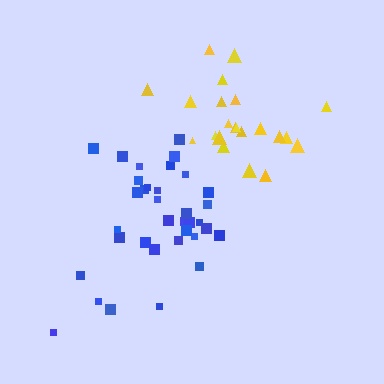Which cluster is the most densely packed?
Yellow.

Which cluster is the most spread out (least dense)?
Blue.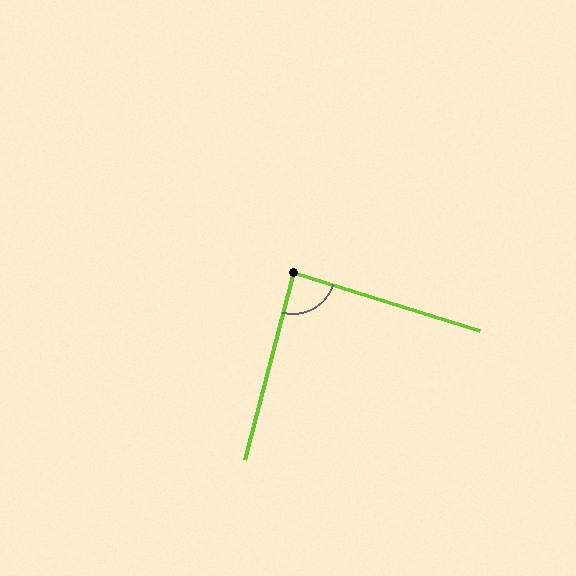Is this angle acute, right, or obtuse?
It is approximately a right angle.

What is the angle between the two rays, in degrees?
Approximately 87 degrees.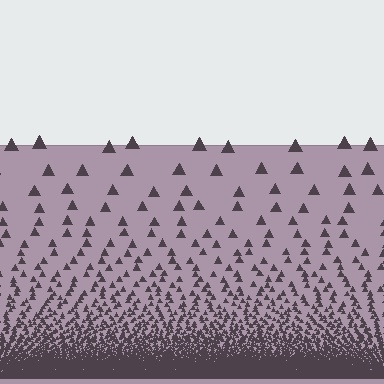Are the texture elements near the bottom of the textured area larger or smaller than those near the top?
Smaller. The gradient is inverted — elements near the bottom are smaller and denser.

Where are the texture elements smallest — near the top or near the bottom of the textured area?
Near the bottom.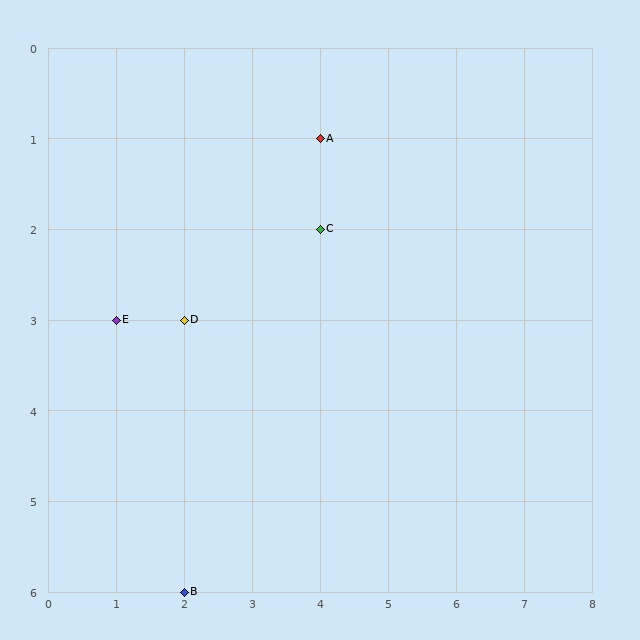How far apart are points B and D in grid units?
Points B and D are 3 rows apart.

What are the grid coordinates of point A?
Point A is at grid coordinates (4, 1).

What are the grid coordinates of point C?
Point C is at grid coordinates (4, 2).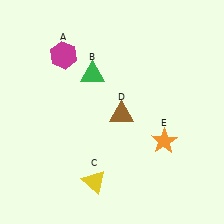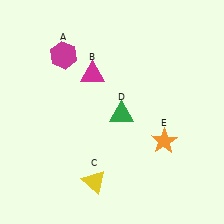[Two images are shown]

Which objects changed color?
B changed from green to magenta. D changed from brown to green.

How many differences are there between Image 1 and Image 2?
There are 2 differences between the two images.